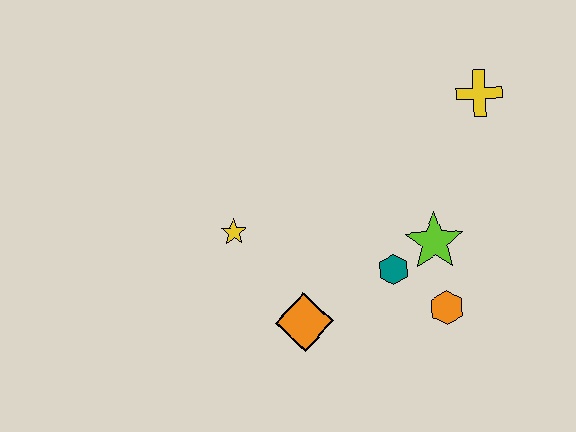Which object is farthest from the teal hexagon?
The yellow cross is farthest from the teal hexagon.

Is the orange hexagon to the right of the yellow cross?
No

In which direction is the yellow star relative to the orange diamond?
The yellow star is above the orange diamond.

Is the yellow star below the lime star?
No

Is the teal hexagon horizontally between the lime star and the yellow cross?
No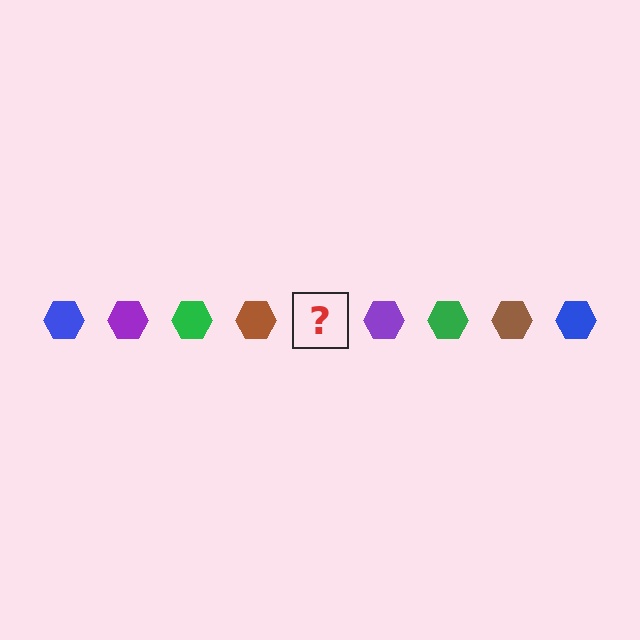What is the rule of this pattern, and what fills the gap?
The rule is that the pattern cycles through blue, purple, green, brown hexagons. The gap should be filled with a blue hexagon.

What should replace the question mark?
The question mark should be replaced with a blue hexagon.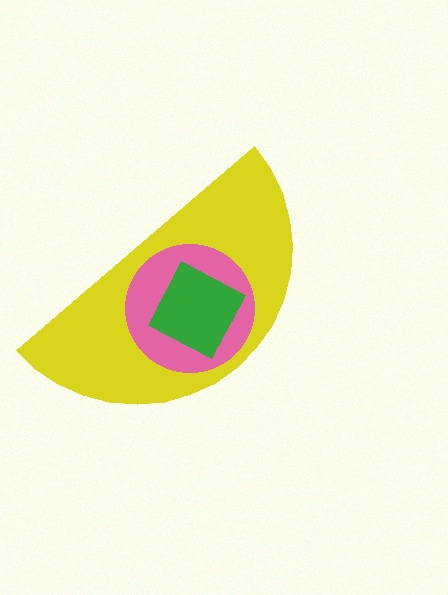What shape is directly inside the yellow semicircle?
The pink circle.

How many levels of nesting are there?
3.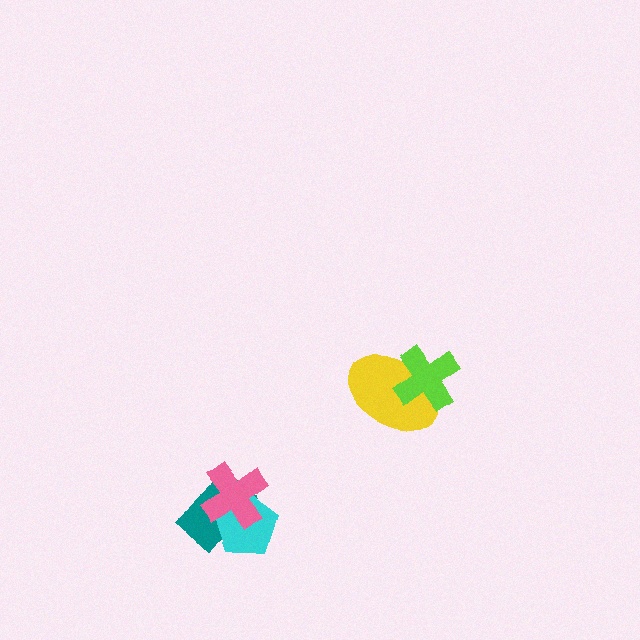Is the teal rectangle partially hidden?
Yes, it is partially covered by another shape.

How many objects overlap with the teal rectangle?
2 objects overlap with the teal rectangle.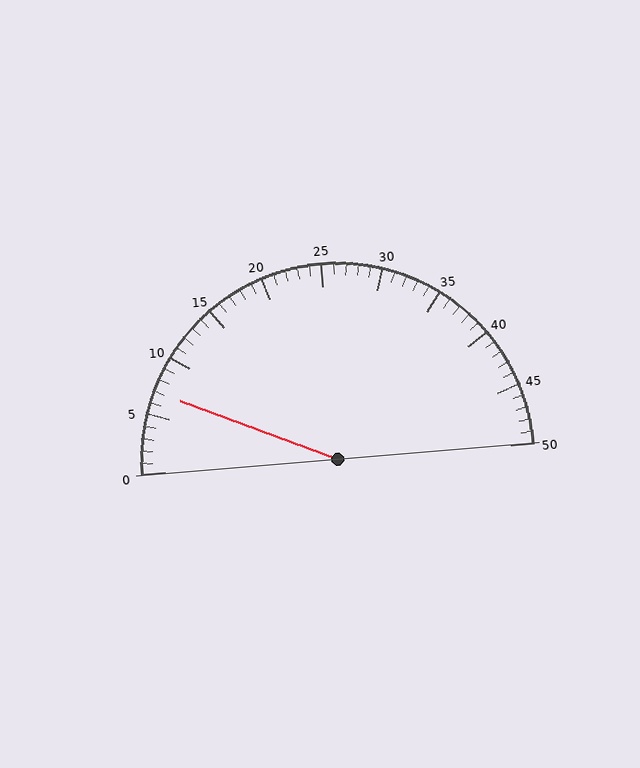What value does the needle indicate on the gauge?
The needle indicates approximately 7.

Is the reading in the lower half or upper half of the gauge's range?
The reading is in the lower half of the range (0 to 50).